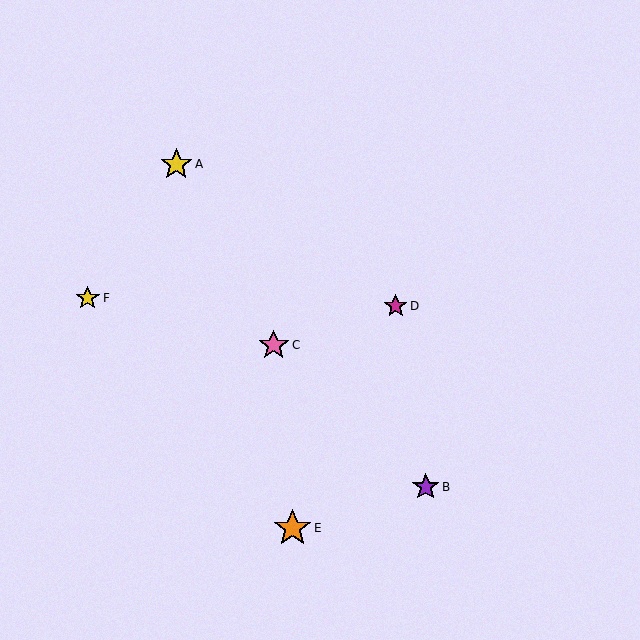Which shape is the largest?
The orange star (labeled E) is the largest.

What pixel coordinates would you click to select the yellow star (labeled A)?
Click at (176, 164) to select the yellow star A.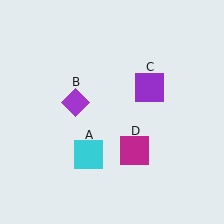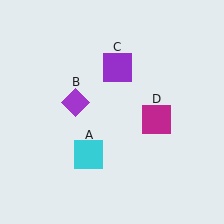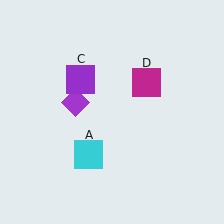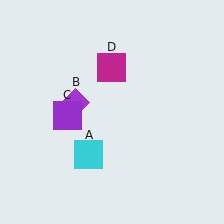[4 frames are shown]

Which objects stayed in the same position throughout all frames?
Cyan square (object A) and purple diamond (object B) remained stationary.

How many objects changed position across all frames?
2 objects changed position: purple square (object C), magenta square (object D).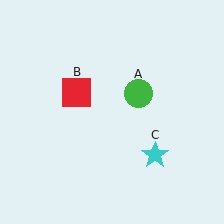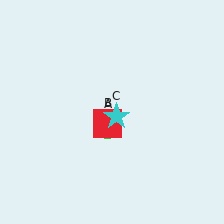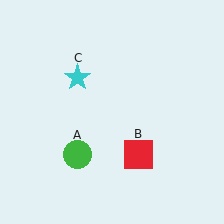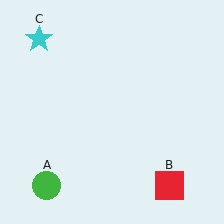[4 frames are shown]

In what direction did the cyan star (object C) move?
The cyan star (object C) moved up and to the left.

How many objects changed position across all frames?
3 objects changed position: green circle (object A), red square (object B), cyan star (object C).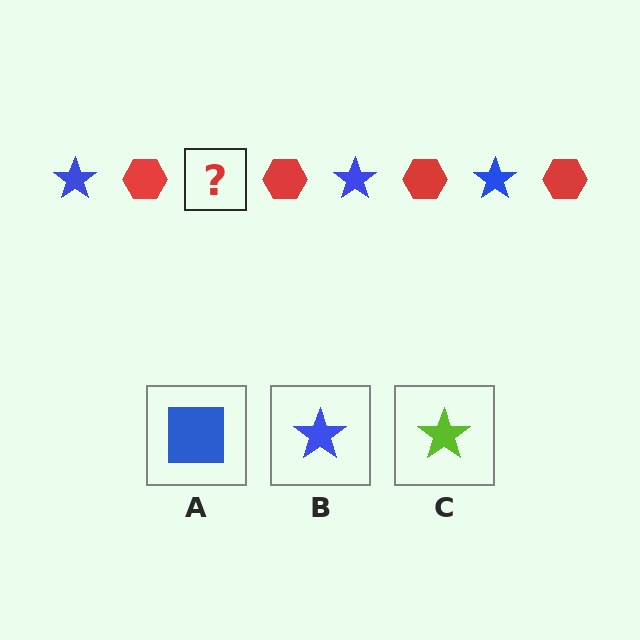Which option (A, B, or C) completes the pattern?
B.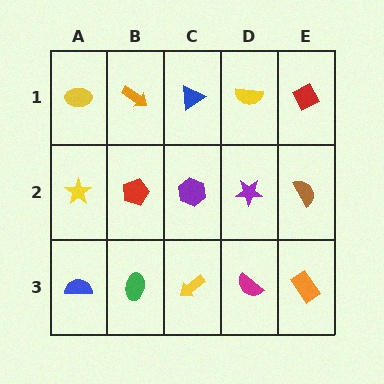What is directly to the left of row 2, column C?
A red pentagon.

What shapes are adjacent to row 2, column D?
A yellow semicircle (row 1, column D), a magenta semicircle (row 3, column D), a purple hexagon (row 2, column C), a brown semicircle (row 2, column E).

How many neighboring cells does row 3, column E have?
2.